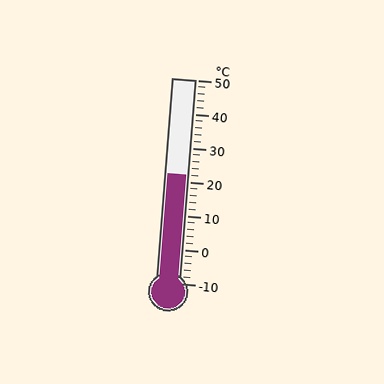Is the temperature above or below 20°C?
The temperature is above 20°C.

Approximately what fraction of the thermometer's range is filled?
The thermometer is filled to approximately 55% of its range.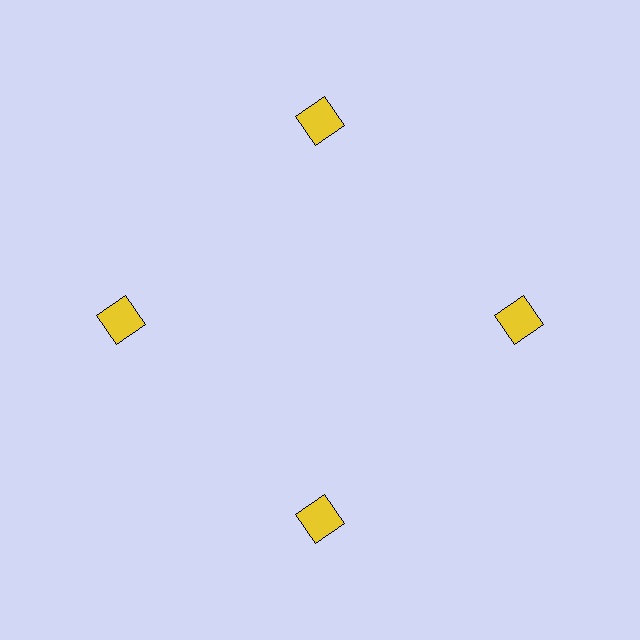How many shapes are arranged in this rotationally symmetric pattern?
There are 4 shapes, arranged in 4 groups of 1.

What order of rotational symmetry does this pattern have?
This pattern has 4-fold rotational symmetry.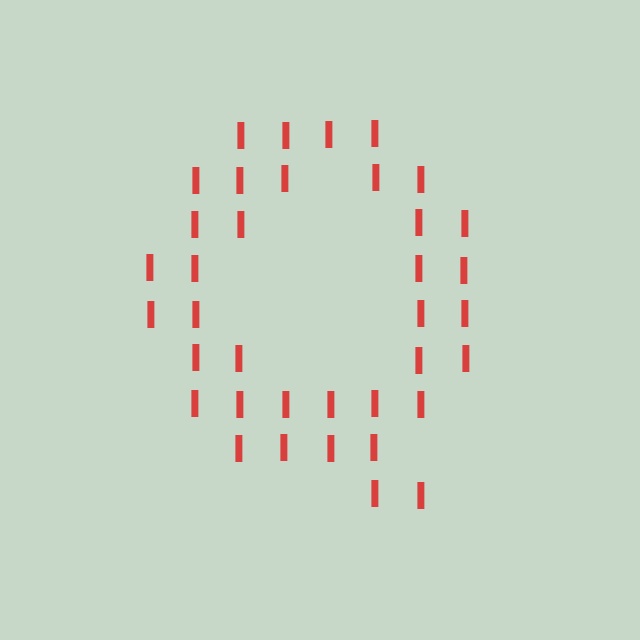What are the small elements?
The small elements are letter I's.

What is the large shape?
The large shape is the letter Q.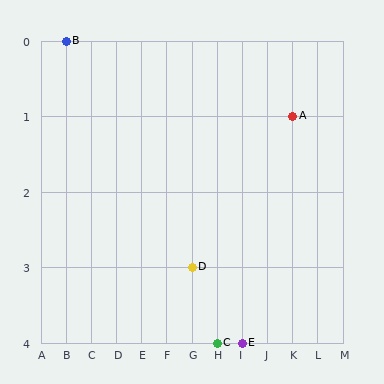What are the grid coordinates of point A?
Point A is at grid coordinates (K, 1).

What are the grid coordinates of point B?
Point B is at grid coordinates (B, 0).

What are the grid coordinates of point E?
Point E is at grid coordinates (I, 4).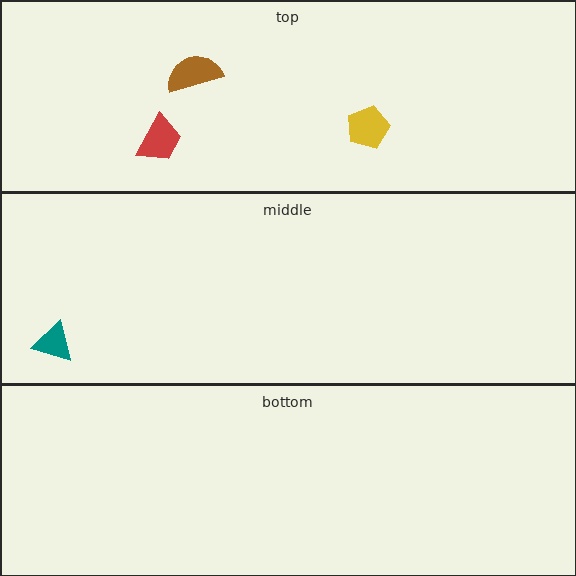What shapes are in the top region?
The red trapezoid, the brown semicircle, the yellow pentagon.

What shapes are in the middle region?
The teal triangle.